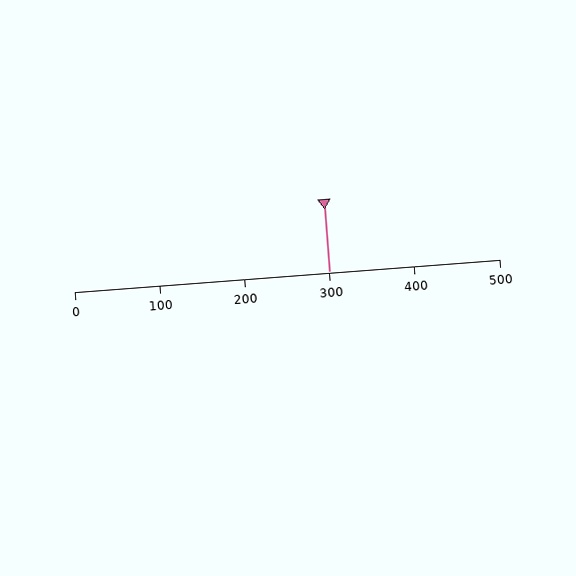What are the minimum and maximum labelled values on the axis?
The axis runs from 0 to 500.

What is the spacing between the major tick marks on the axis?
The major ticks are spaced 100 apart.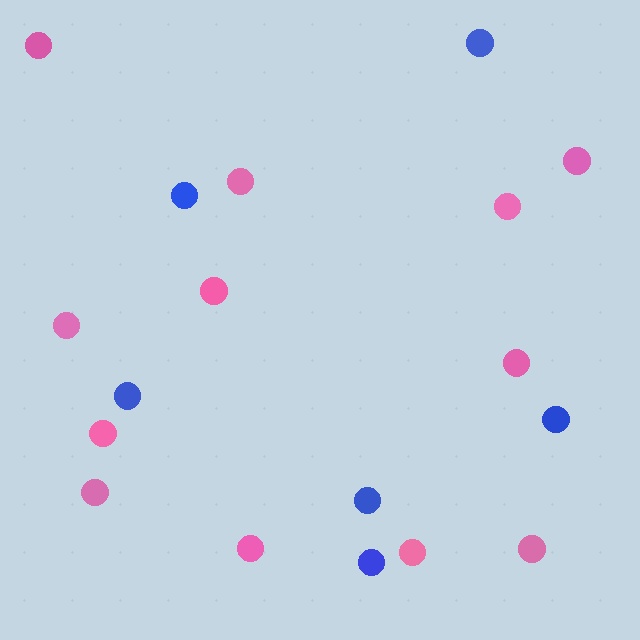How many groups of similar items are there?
There are 2 groups: one group of pink circles (12) and one group of blue circles (6).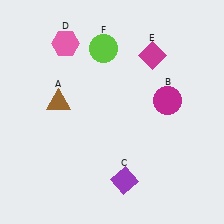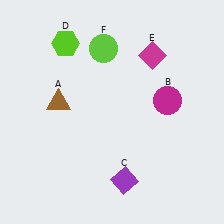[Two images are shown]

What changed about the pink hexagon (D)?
In Image 1, D is pink. In Image 2, it changed to lime.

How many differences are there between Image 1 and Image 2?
There is 1 difference between the two images.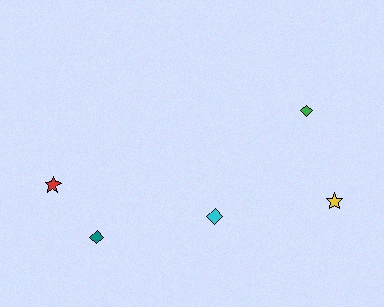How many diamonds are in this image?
There are 3 diamonds.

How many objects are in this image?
There are 5 objects.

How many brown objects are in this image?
There are no brown objects.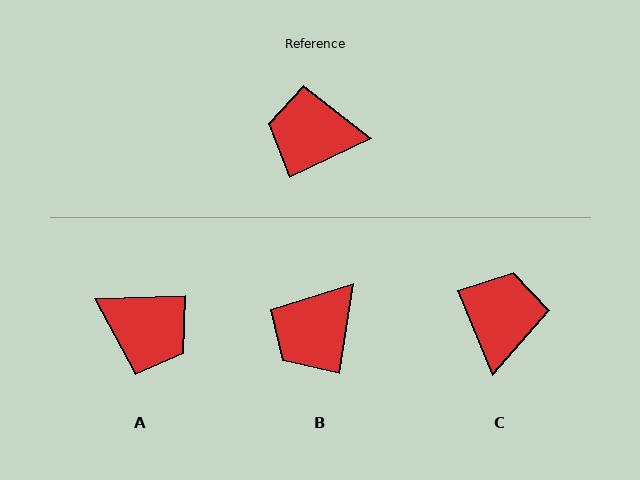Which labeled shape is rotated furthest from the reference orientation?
A, about 156 degrees away.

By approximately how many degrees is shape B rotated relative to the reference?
Approximately 55 degrees counter-clockwise.